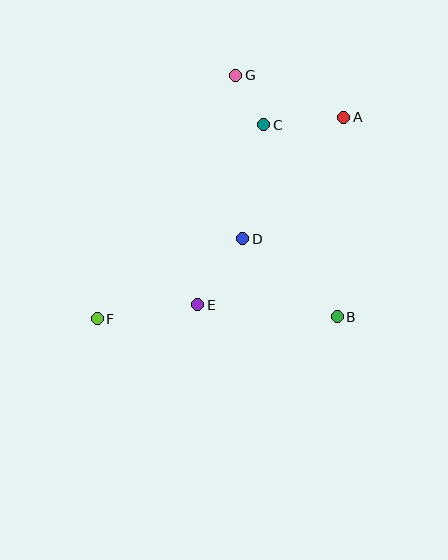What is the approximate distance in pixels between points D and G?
The distance between D and G is approximately 164 pixels.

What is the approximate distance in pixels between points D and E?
The distance between D and E is approximately 80 pixels.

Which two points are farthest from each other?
Points A and F are farthest from each other.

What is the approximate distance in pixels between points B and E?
The distance between B and E is approximately 140 pixels.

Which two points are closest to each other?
Points C and G are closest to each other.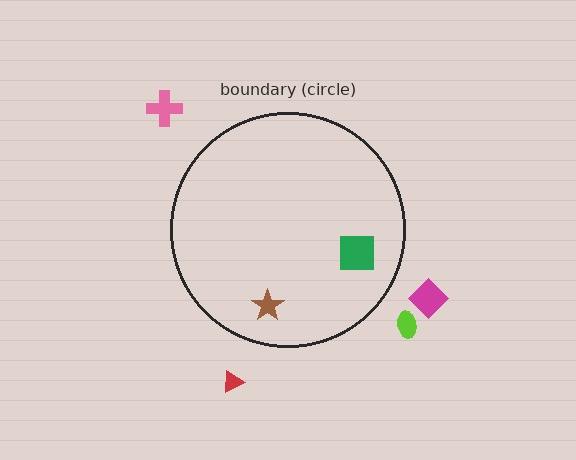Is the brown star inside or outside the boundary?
Inside.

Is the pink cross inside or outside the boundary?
Outside.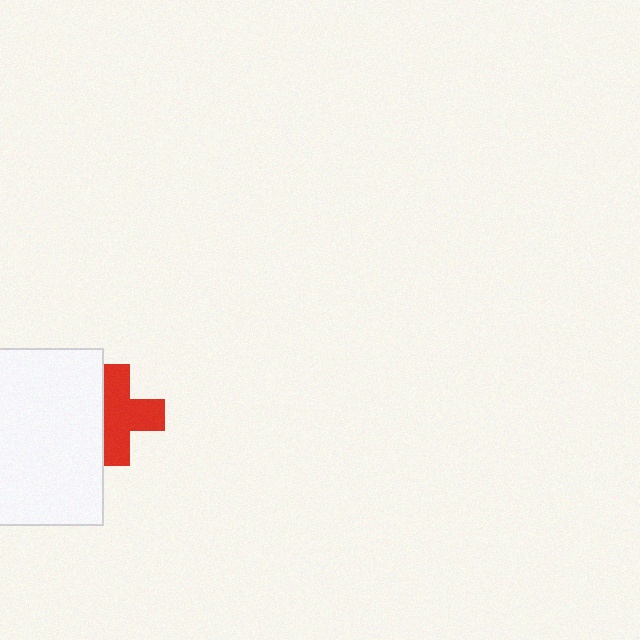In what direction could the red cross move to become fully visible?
The red cross could move right. That would shift it out from behind the white rectangle entirely.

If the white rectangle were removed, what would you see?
You would see the complete red cross.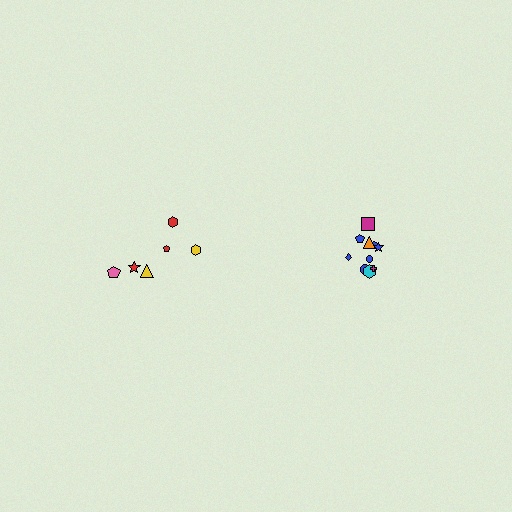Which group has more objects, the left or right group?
The right group.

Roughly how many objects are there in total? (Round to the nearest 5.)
Roughly 15 objects in total.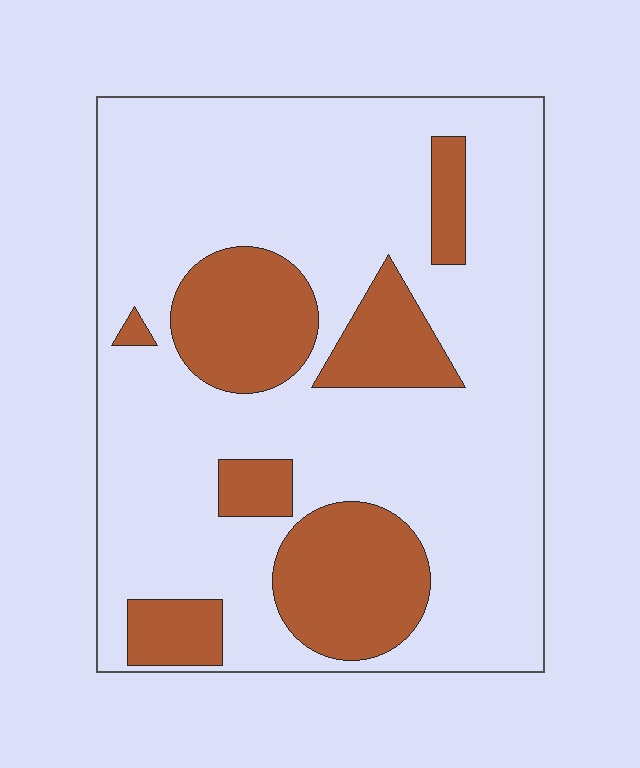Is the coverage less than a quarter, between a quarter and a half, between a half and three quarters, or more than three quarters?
Less than a quarter.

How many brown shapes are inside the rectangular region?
7.